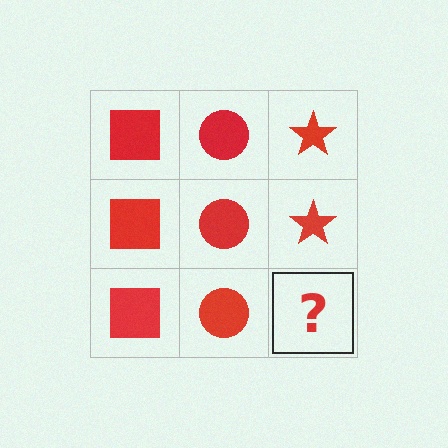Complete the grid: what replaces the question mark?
The question mark should be replaced with a red star.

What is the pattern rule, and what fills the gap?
The rule is that each column has a consistent shape. The gap should be filled with a red star.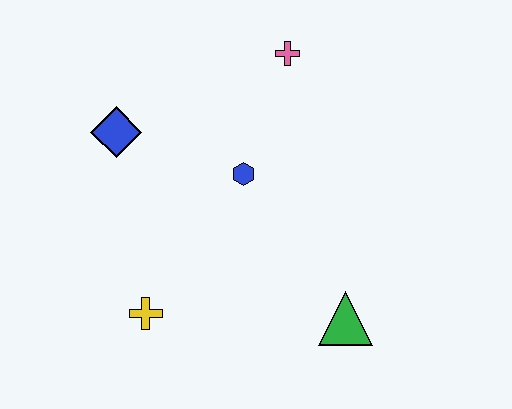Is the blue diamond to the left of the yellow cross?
Yes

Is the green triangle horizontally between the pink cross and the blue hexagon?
No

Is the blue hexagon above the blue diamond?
No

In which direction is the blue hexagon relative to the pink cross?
The blue hexagon is below the pink cross.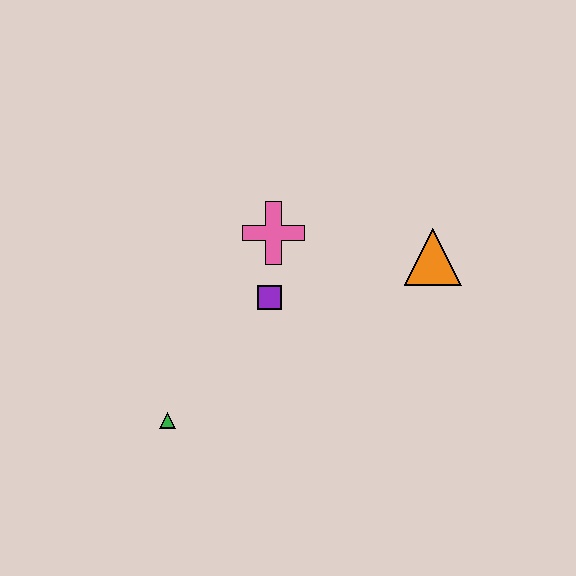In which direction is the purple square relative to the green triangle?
The purple square is above the green triangle.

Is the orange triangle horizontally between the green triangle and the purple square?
No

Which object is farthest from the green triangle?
The orange triangle is farthest from the green triangle.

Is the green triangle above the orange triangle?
No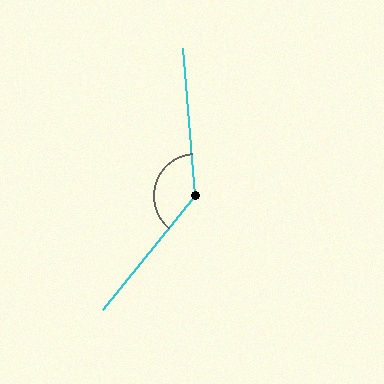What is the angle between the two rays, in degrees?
Approximately 136 degrees.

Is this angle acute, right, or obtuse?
It is obtuse.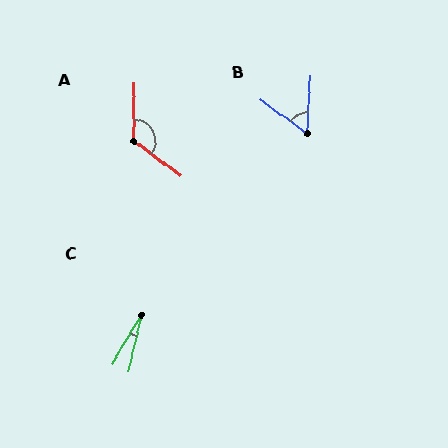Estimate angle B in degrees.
Approximately 58 degrees.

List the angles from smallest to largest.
C (18°), B (58°), A (127°).